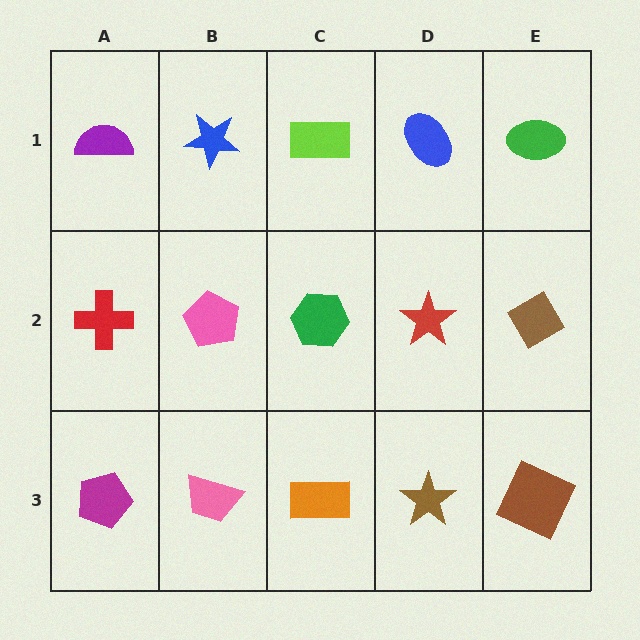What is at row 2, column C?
A green hexagon.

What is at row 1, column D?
A blue ellipse.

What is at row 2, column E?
A brown diamond.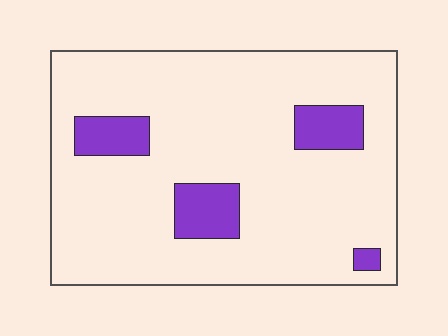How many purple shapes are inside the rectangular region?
4.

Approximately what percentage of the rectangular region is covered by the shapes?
Approximately 15%.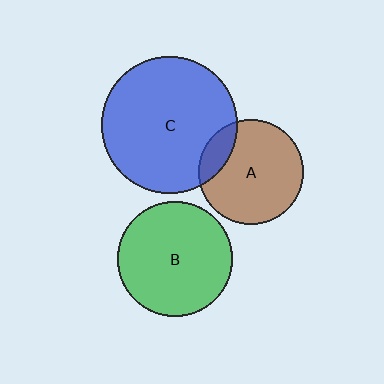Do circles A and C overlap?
Yes.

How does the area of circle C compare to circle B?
Approximately 1.4 times.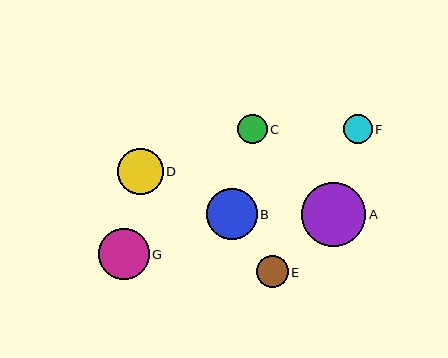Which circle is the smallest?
Circle F is the smallest with a size of approximately 29 pixels.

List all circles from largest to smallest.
From largest to smallest: A, B, G, D, E, C, F.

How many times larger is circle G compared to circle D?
Circle G is approximately 1.1 times the size of circle D.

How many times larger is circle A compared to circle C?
Circle A is approximately 2.2 times the size of circle C.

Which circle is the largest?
Circle A is the largest with a size of approximately 64 pixels.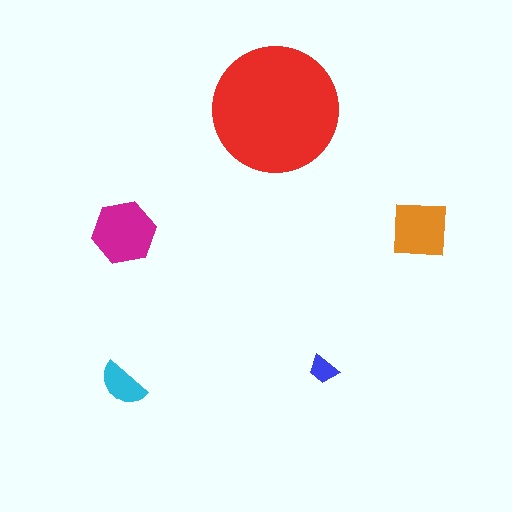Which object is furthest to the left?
The cyan semicircle is leftmost.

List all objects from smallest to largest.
The blue trapezoid, the cyan semicircle, the orange square, the magenta hexagon, the red circle.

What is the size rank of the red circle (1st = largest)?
1st.